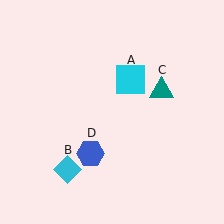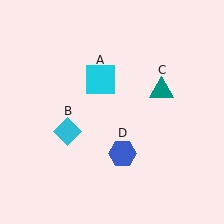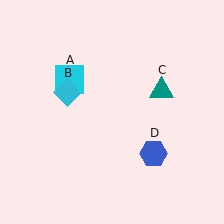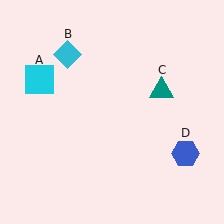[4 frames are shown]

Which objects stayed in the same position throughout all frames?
Teal triangle (object C) remained stationary.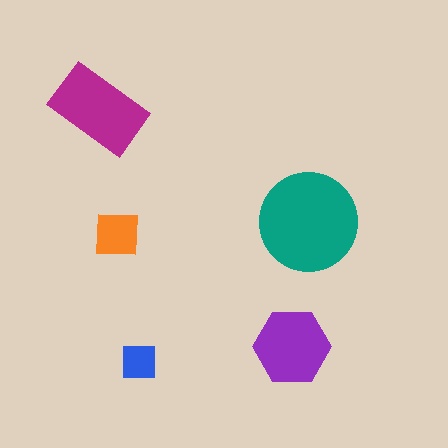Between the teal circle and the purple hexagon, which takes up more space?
The teal circle.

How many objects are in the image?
There are 5 objects in the image.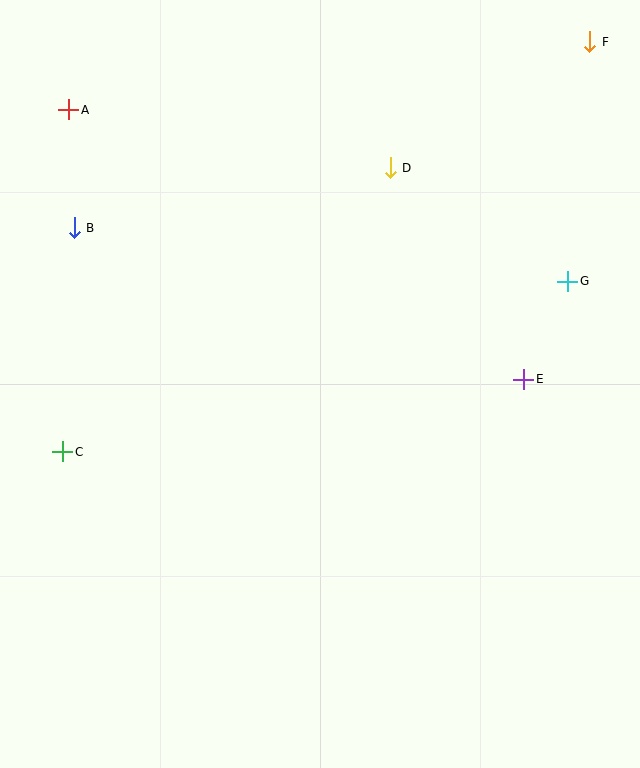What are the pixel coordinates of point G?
Point G is at (568, 281).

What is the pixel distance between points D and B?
The distance between D and B is 321 pixels.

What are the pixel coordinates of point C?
Point C is at (63, 452).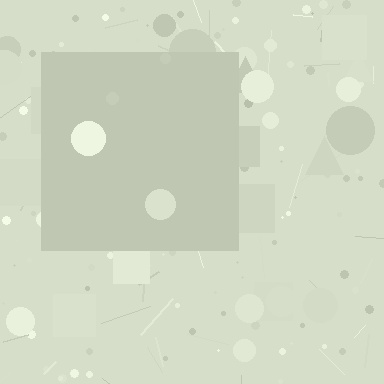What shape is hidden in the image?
A square is hidden in the image.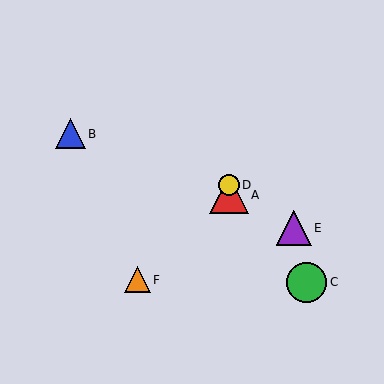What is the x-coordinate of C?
Object C is at x≈307.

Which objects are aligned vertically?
Objects A, D are aligned vertically.